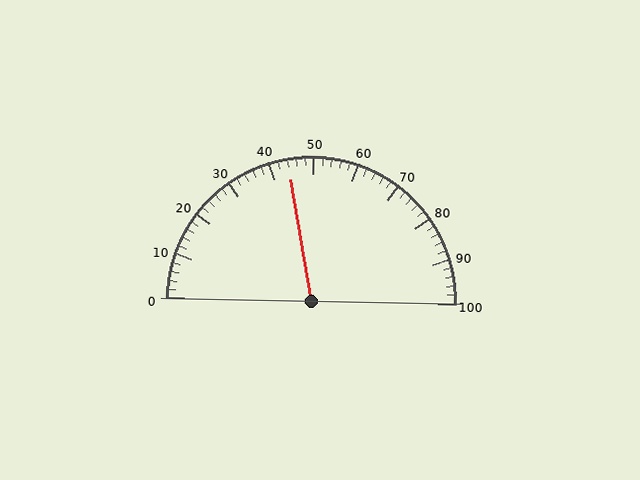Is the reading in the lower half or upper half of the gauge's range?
The reading is in the lower half of the range (0 to 100).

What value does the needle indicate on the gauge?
The needle indicates approximately 44.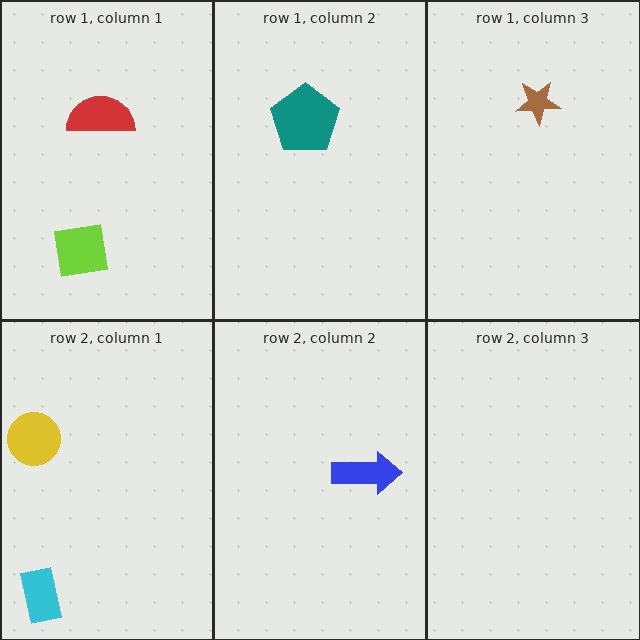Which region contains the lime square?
The row 1, column 1 region.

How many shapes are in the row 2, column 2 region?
1.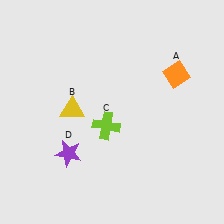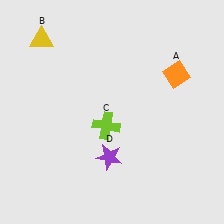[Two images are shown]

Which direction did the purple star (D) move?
The purple star (D) moved right.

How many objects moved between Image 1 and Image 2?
2 objects moved between the two images.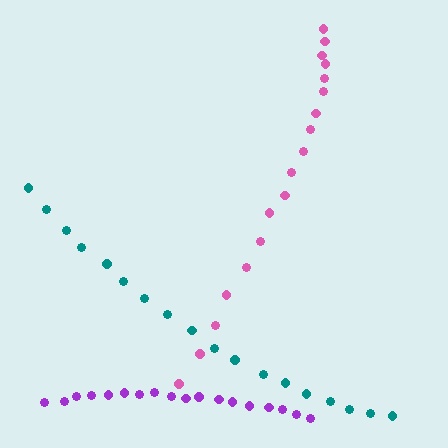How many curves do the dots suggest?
There are 3 distinct paths.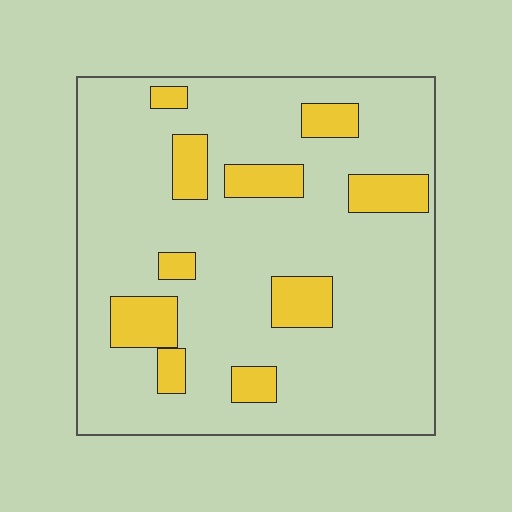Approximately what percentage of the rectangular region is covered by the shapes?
Approximately 15%.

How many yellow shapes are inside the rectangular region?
10.